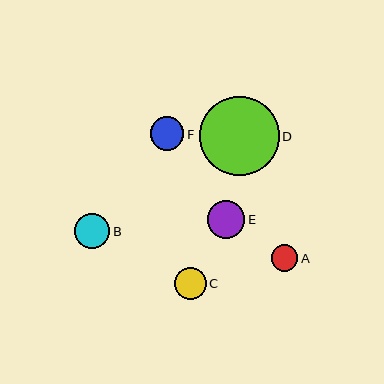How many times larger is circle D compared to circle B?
Circle D is approximately 2.3 times the size of circle B.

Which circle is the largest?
Circle D is the largest with a size of approximately 79 pixels.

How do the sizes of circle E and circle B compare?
Circle E and circle B are approximately the same size.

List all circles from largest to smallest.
From largest to smallest: D, E, B, F, C, A.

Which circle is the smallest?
Circle A is the smallest with a size of approximately 26 pixels.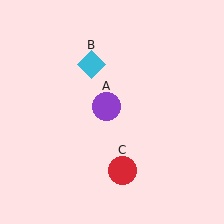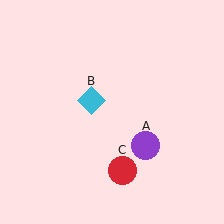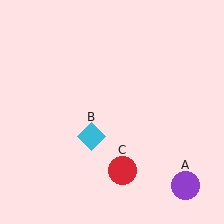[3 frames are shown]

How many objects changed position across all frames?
2 objects changed position: purple circle (object A), cyan diamond (object B).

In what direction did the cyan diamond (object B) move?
The cyan diamond (object B) moved down.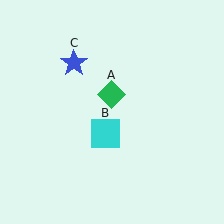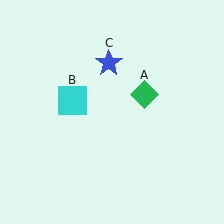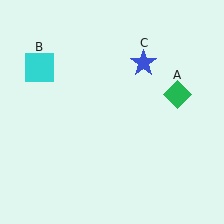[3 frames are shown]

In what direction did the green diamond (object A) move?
The green diamond (object A) moved right.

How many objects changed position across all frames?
3 objects changed position: green diamond (object A), cyan square (object B), blue star (object C).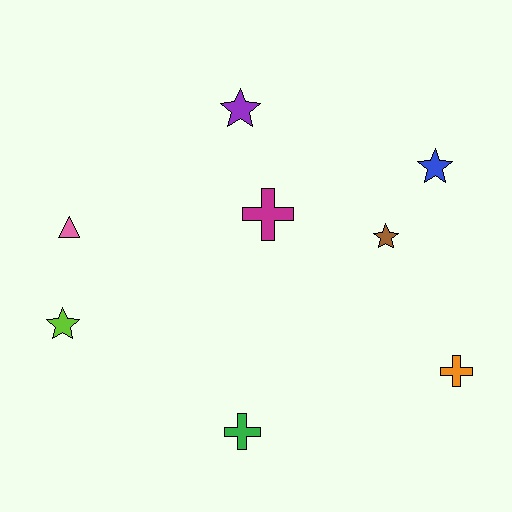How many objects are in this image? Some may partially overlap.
There are 8 objects.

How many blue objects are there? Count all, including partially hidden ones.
There is 1 blue object.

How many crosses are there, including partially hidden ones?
There are 3 crosses.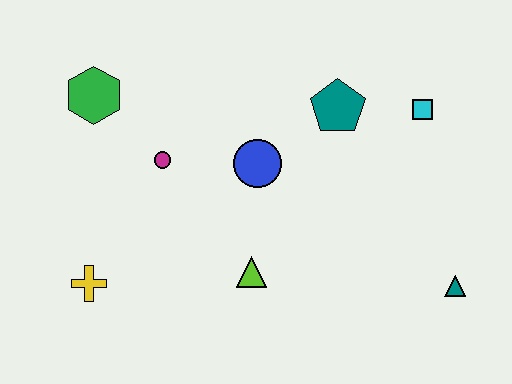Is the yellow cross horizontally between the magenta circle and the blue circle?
No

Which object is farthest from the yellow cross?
The cyan square is farthest from the yellow cross.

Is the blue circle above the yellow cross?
Yes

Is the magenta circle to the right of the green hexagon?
Yes